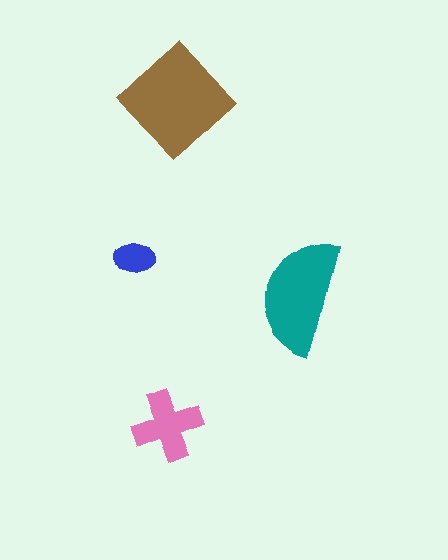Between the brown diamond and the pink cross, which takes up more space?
The brown diamond.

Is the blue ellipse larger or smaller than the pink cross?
Smaller.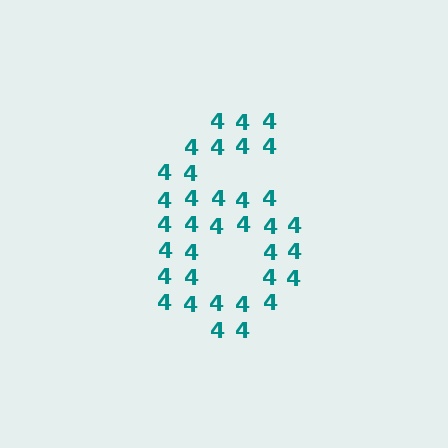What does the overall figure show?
The overall figure shows the digit 6.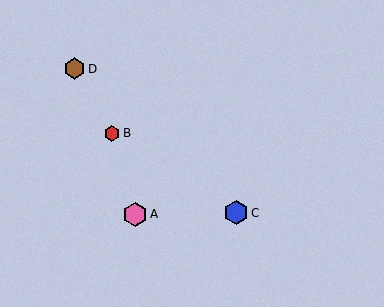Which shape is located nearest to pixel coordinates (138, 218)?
The pink hexagon (labeled A) at (135, 214) is nearest to that location.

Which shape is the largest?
The blue hexagon (labeled C) is the largest.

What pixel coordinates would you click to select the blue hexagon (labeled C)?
Click at (236, 213) to select the blue hexagon C.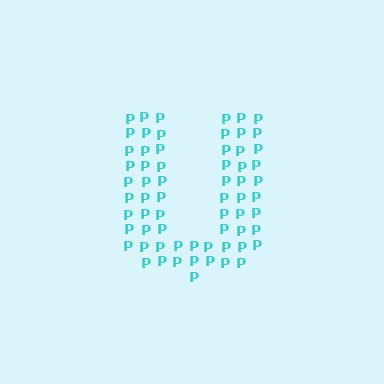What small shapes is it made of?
It is made of small letter P's.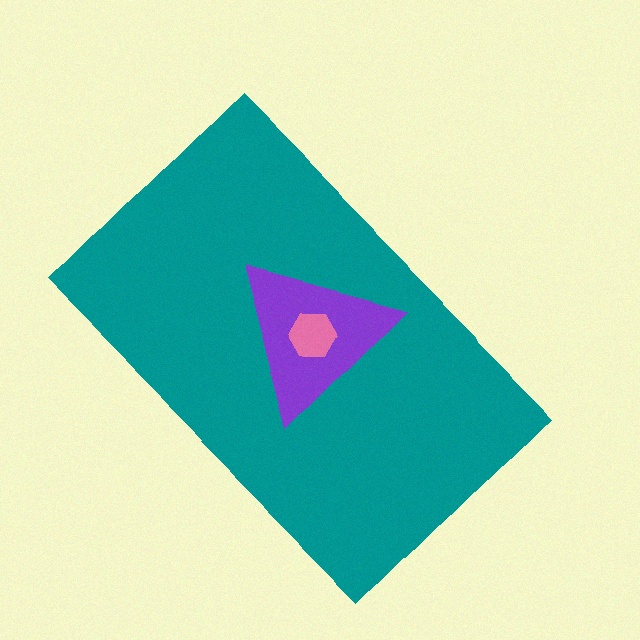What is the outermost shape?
The teal rectangle.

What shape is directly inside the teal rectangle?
The purple triangle.